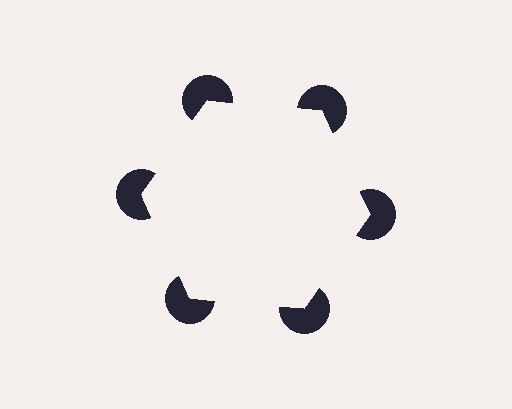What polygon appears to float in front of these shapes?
An illusory hexagon — its edges are inferred from the aligned wedge cuts in the pac-man discs, not physically drawn.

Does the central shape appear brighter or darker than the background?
It typically appears slightly brighter than the background, even though no actual brightness change is drawn.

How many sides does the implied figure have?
6 sides.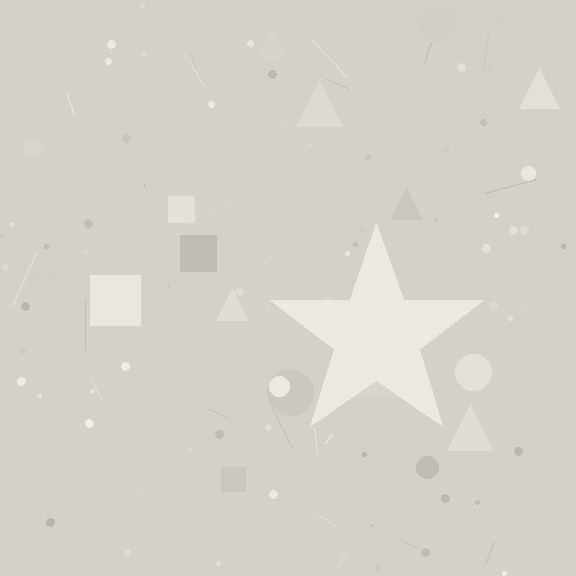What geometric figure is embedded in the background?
A star is embedded in the background.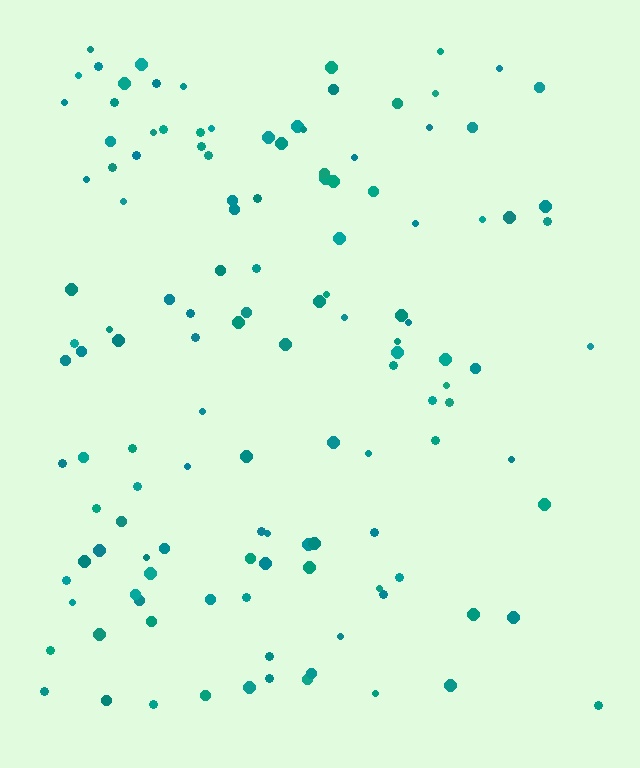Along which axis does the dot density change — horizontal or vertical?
Horizontal.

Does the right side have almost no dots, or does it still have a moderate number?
Still a moderate number, just noticeably fewer than the left.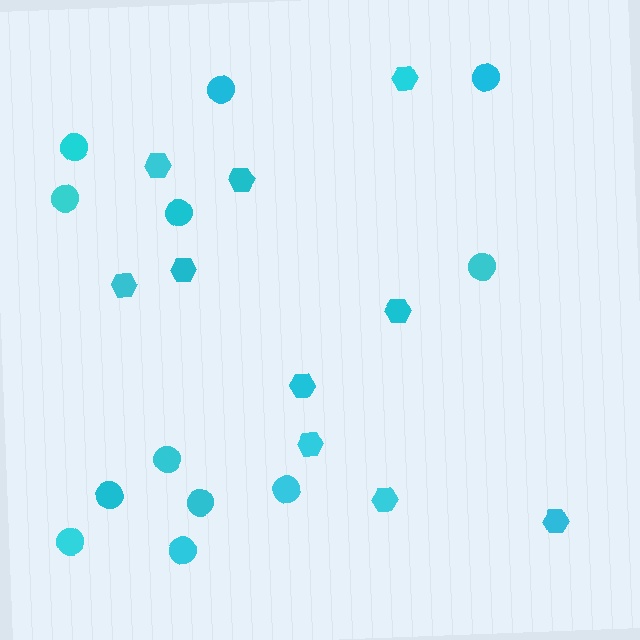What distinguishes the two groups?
There are 2 groups: one group of hexagons (10) and one group of circles (12).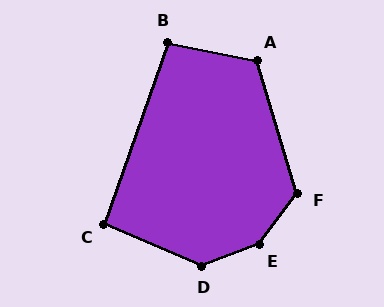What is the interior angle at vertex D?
Approximately 136 degrees (obtuse).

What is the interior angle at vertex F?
Approximately 126 degrees (obtuse).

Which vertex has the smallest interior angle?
C, at approximately 94 degrees.